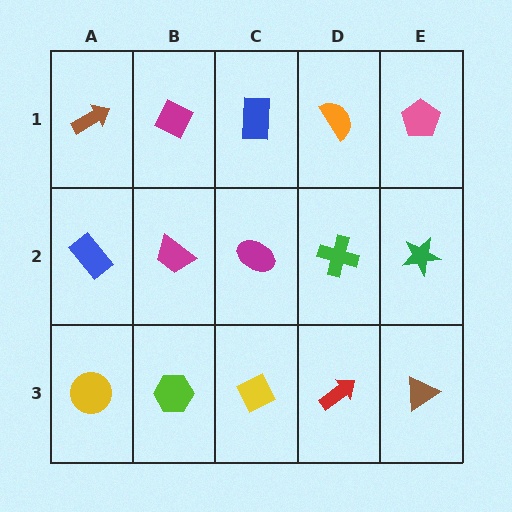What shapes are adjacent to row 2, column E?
A pink pentagon (row 1, column E), a brown triangle (row 3, column E), a green cross (row 2, column D).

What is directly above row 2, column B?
A magenta diamond.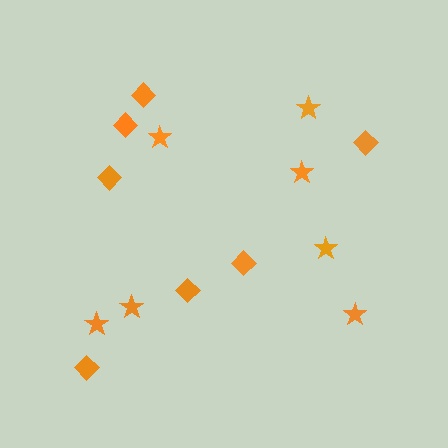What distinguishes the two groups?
There are 2 groups: one group of diamonds (7) and one group of stars (7).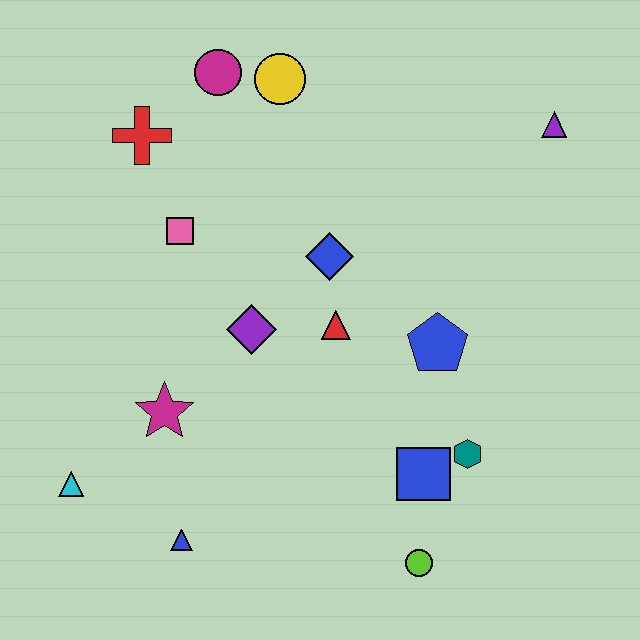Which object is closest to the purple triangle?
The blue pentagon is closest to the purple triangle.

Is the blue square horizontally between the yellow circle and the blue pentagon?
Yes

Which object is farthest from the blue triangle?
The purple triangle is farthest from the blue triangle.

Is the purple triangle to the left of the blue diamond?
No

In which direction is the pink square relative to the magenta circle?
The pink square is below the magenta circle.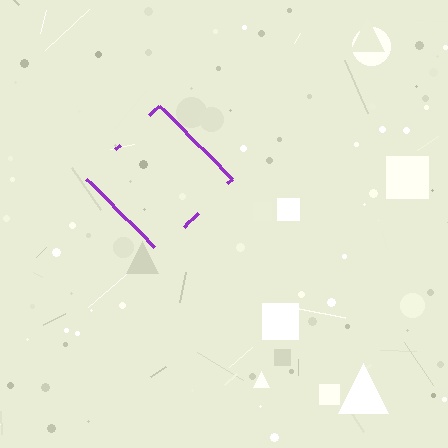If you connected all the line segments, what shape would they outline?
They would outline a diamond.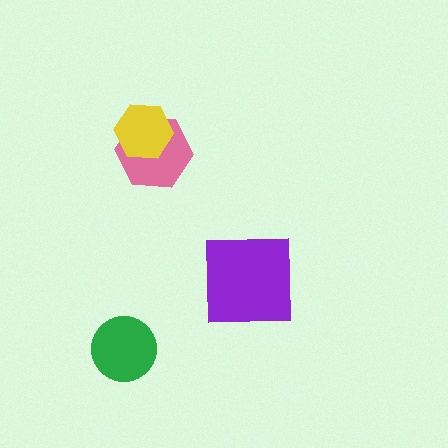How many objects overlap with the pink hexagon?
1 object overlaps with the pink hexagon.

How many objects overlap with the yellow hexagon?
1 object overlaps with the yellow hexagon.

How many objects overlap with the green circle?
0 objects overlap with the green circle.